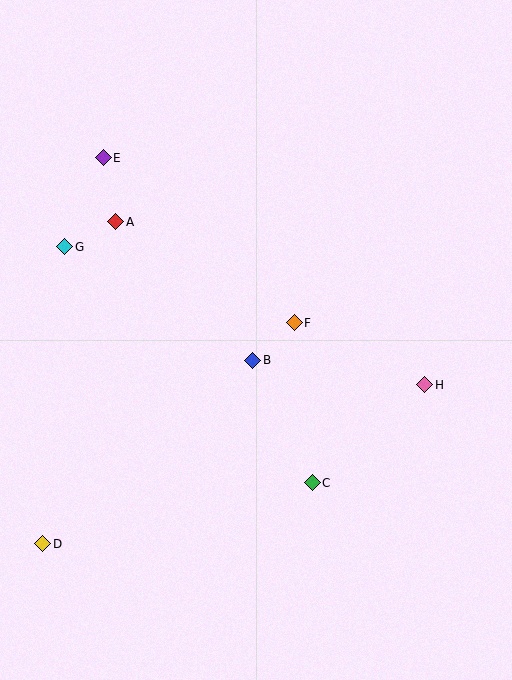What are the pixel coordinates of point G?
Point G is at (65, 247).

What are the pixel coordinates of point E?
Point E is at (103, 158).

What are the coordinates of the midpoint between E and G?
The midpoint between E and G is at (84, 202).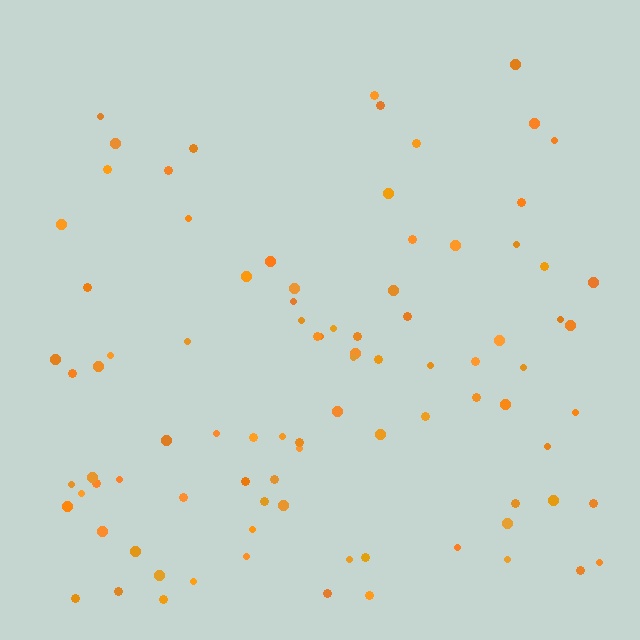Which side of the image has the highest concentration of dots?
The bottom.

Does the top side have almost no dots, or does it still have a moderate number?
Still a moderate number, just noticeably fewer than the bottom.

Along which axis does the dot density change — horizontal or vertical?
Vertical.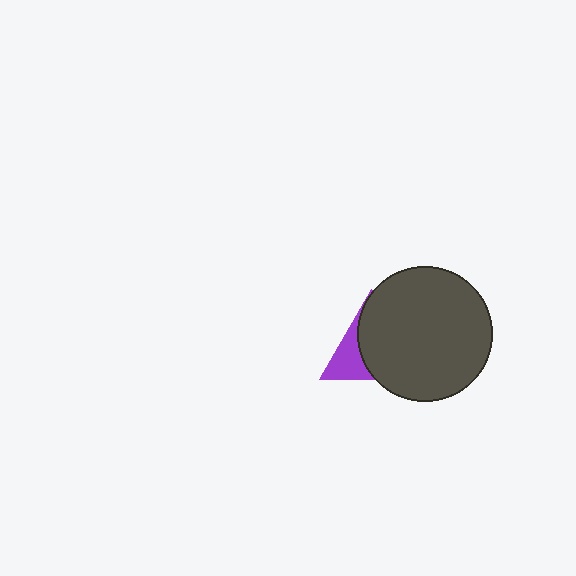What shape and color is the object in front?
The object in front is a dark gray circle.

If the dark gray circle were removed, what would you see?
You would see the complete purple triangle.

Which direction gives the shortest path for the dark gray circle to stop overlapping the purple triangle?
Moving right gives the shortest separation.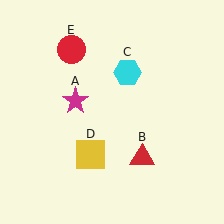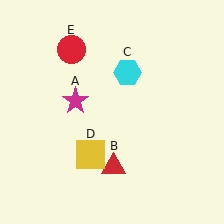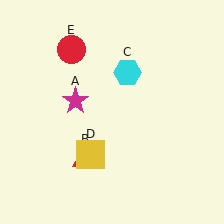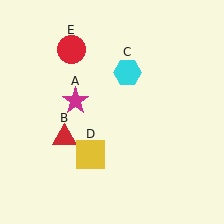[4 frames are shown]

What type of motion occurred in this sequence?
The red triangle (object B) rotated clockwise around the center of the scene.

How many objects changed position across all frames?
1 object changed position: red triangle (object B).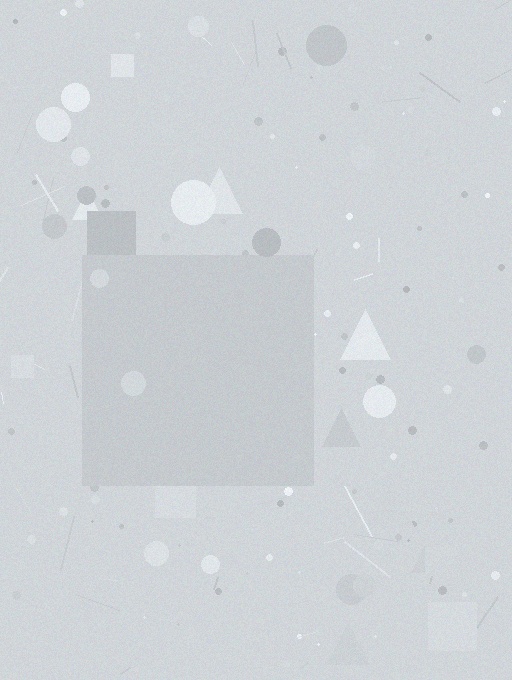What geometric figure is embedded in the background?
A square is embedded in the background.